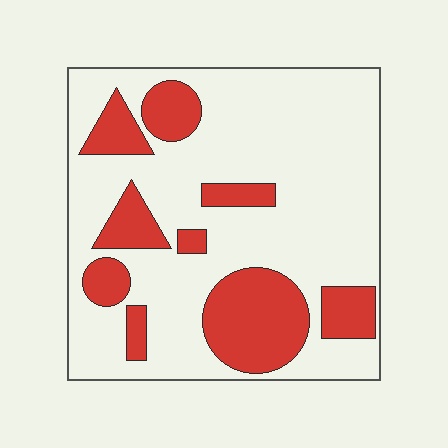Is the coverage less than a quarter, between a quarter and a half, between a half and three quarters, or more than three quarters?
Between a quarter and a half.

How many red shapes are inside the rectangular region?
9.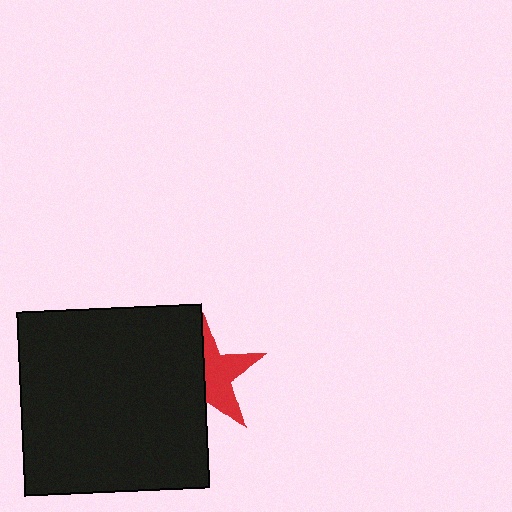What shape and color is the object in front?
The object in front is a black square.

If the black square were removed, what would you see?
You would see the complete red star.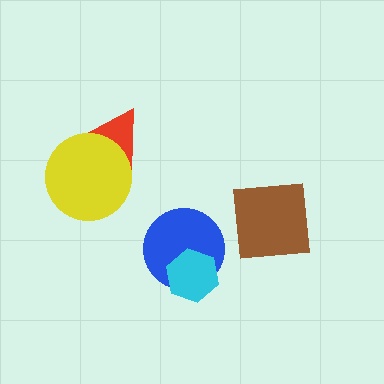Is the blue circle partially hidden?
Yes, it is partially covered by another shape.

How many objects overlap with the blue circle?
1 object overlaps with the blue circle.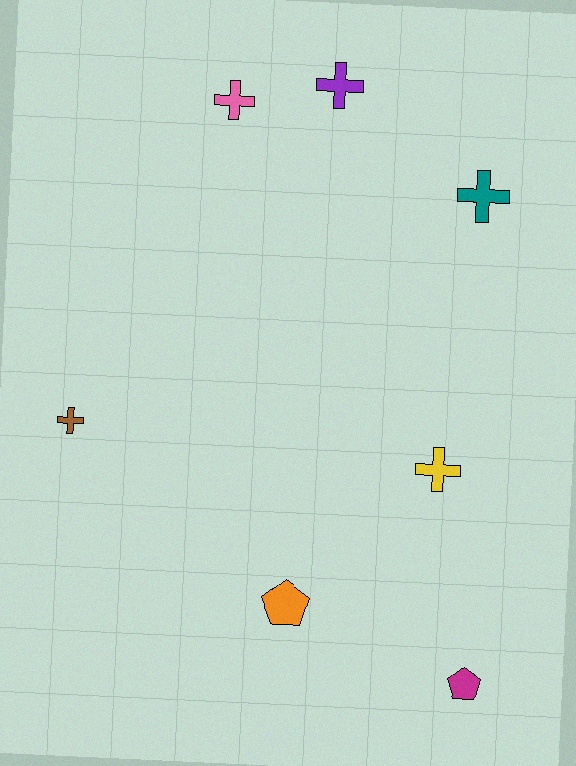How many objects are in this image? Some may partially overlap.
There are 7 objects.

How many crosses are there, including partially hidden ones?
There are 5 crosses.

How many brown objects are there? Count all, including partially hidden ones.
There is 1 brown object.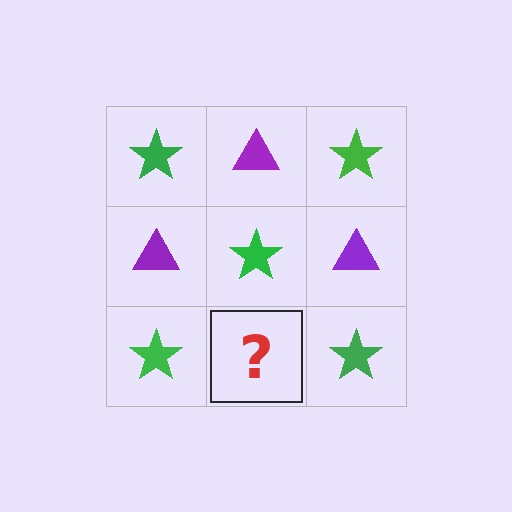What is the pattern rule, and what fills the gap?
The rule is that it alternates green star and purple triangle in a checkerboard pattern. The gap should be filled with a purple triangle.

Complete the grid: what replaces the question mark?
The question mark should be replaced with a purple triangle.